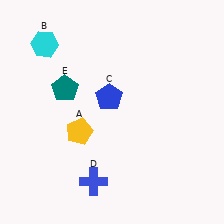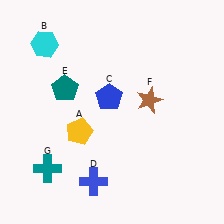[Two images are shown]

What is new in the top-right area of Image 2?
A brown star (F) was added in the top-right area of Image 2.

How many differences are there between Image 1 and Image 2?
There are 2 differences between the two images.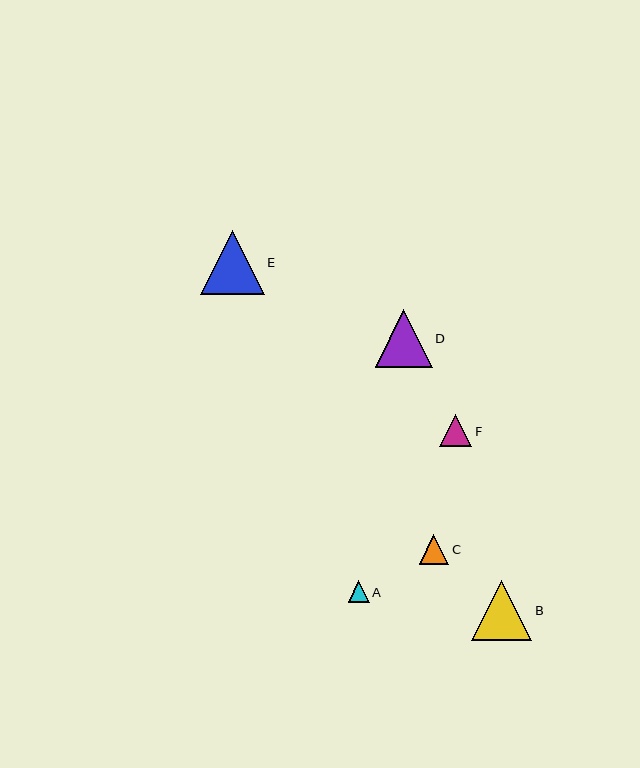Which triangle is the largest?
Triangle E is the largest with a size of approximately 64 pixels.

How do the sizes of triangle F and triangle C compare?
Triangle F and triangle C are approximately the same size.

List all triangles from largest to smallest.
From largest to smallest: E, B, D, F, C, A.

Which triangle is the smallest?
Triangle A is the smallest with a size of approximately 21 pixels.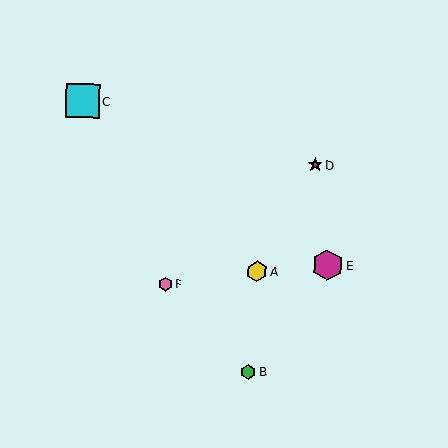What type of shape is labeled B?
Shape B is a green hexagon.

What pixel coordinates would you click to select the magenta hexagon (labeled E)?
Click at (327, 265) to select the magenta hexagon E.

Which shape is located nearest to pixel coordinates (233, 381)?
The green hexagon (labeled B) at (248, 372) is nearest to that location.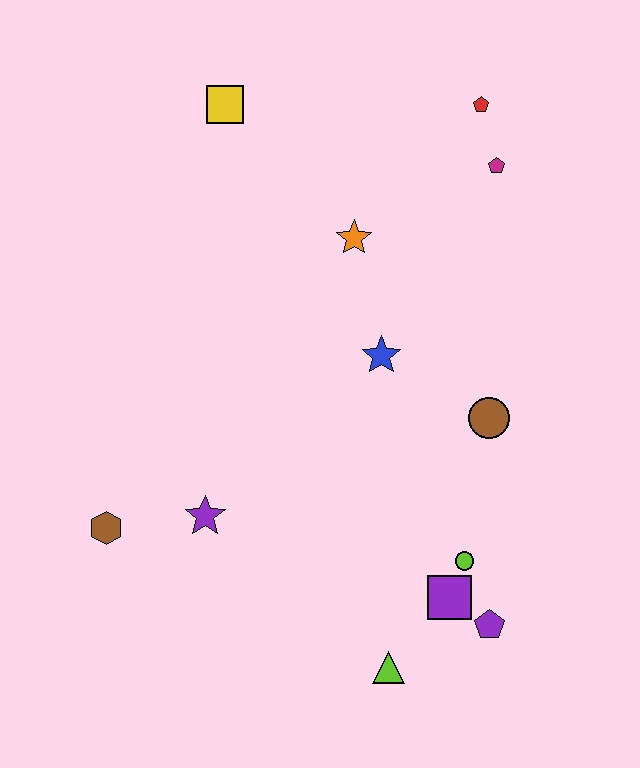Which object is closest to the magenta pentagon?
The red pentagon is closest to the magenta pentagon.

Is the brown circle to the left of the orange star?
No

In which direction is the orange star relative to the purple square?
The orange star is above the purple square.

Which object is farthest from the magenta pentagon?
The brown hexagon is farthest from the magenta pentagon.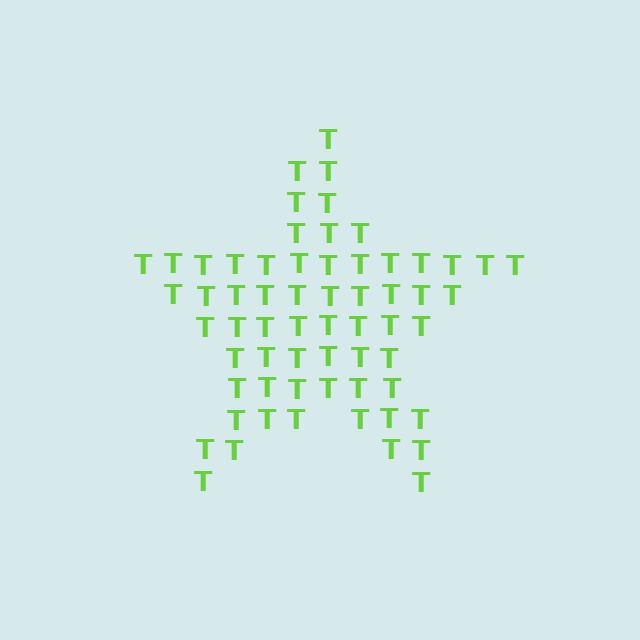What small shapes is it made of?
It is made of small letter T's.